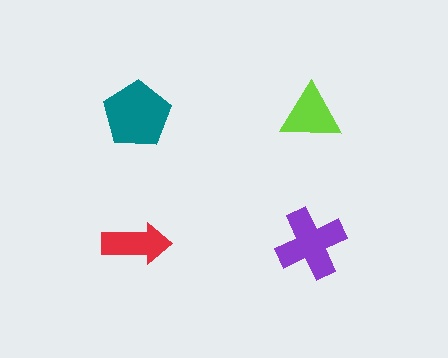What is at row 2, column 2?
A purple cross.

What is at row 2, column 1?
A red arrow.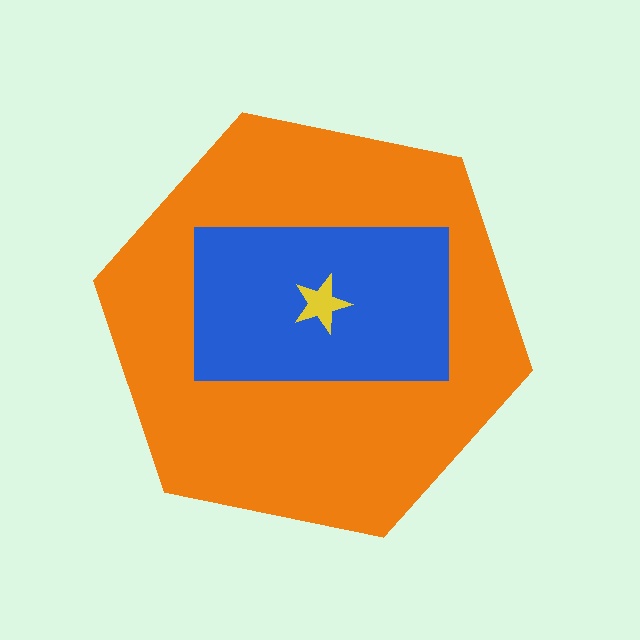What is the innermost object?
The yellow star.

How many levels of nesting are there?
3.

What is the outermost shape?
The orange hexagon.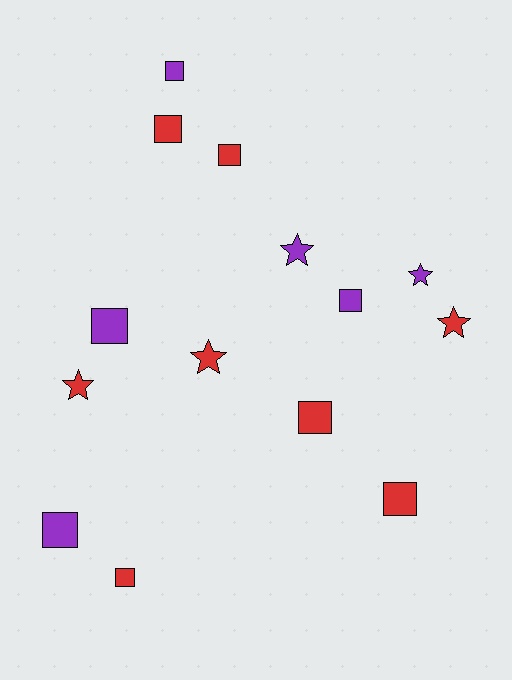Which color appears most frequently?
Red, with 8 objects.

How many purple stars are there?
There are 2 purple stars.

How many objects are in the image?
There are 14 objects.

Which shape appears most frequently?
Square, with 9 objects.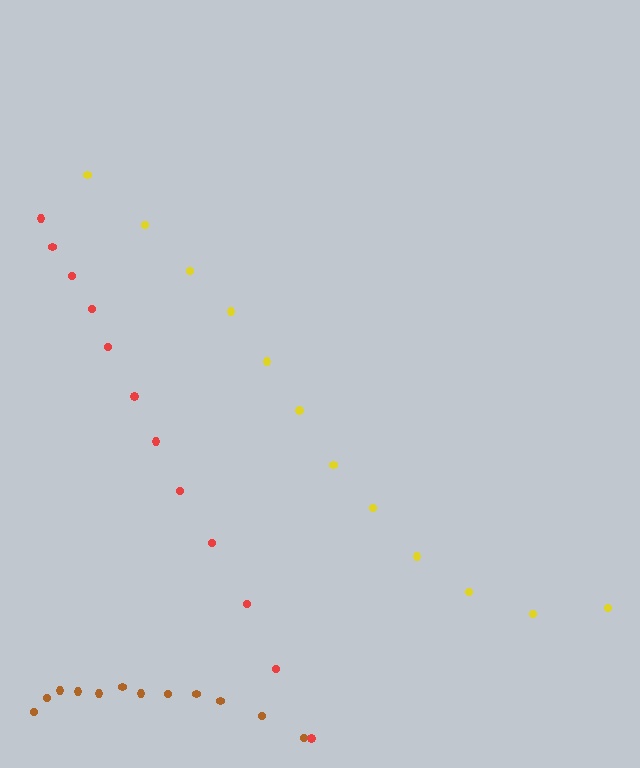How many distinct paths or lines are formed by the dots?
There are 3 distinct paths.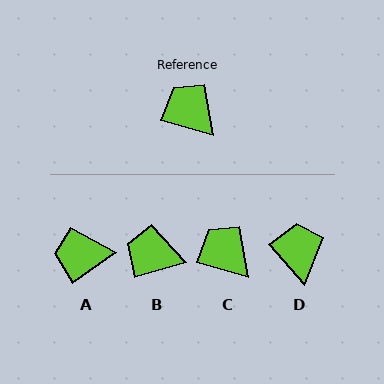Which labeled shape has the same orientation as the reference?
C.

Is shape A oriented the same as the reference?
No, it is off by about 52 degrees.